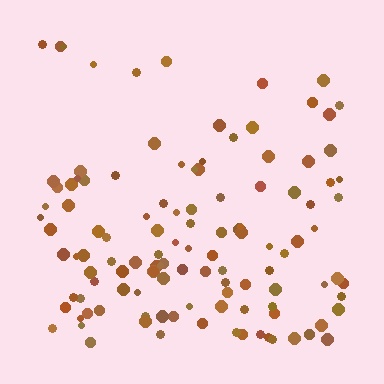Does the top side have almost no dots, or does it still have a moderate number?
Still a moderate number, just noticeably fewer than the bottom.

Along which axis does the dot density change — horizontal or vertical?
Vertical.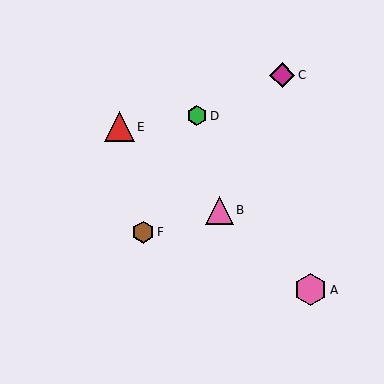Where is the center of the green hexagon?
The center of the green hexagon is at (197, 116).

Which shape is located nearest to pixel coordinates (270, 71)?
The magenta diamond (labeled C) at (282, 75) is nearest to that location.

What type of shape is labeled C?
Shape C is a magenta diamond.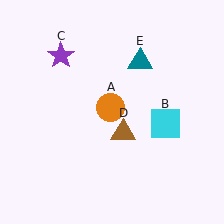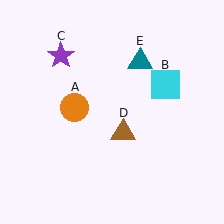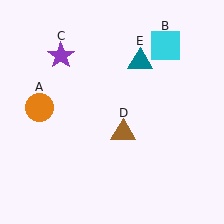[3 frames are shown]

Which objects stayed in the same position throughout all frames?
Purple star (object C) and brown triangle (object D) and teal triangle (object E) remained stationary.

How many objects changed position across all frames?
2 objects changed position: orange circle (object A), cyan square (object B).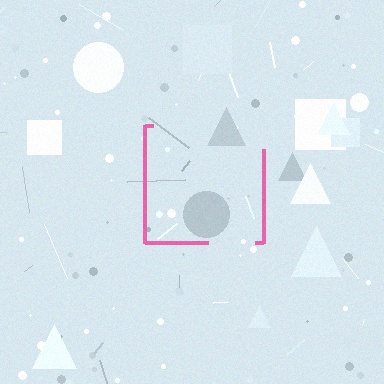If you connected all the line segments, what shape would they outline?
They would outline a square.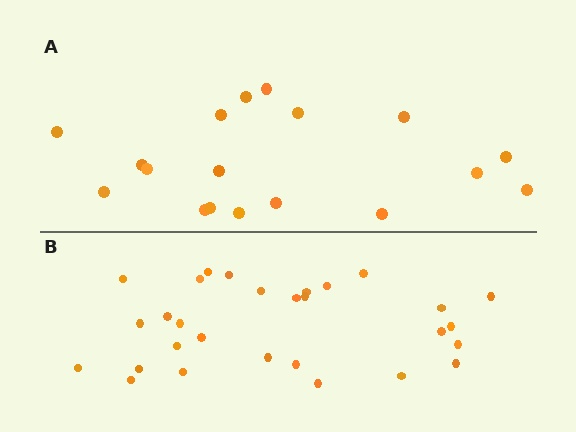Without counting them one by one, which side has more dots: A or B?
Region B (the bottom region) has more dots.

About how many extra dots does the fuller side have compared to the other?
Region B has roughly 12 or so more dots than region A.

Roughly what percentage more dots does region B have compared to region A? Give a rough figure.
About 60% more.